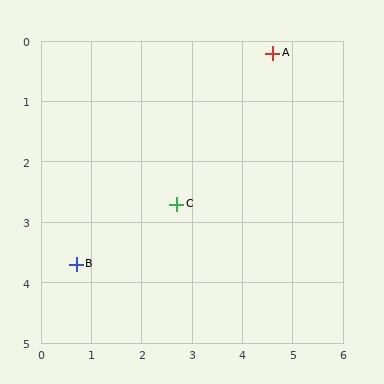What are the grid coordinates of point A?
Point A is at approximately (4.6, 0.2).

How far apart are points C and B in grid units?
Points C and B are about 2.2 grid units apart.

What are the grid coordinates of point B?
Point B is at approximately (0.7, 3.7).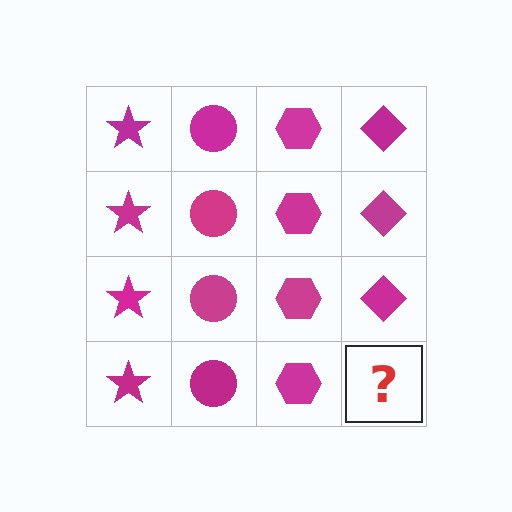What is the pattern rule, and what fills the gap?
The rule is that each column has a consistent shape. The gap should be filled with a magenta diamond.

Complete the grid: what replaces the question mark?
The question mark should be replaced with a magenta diamond.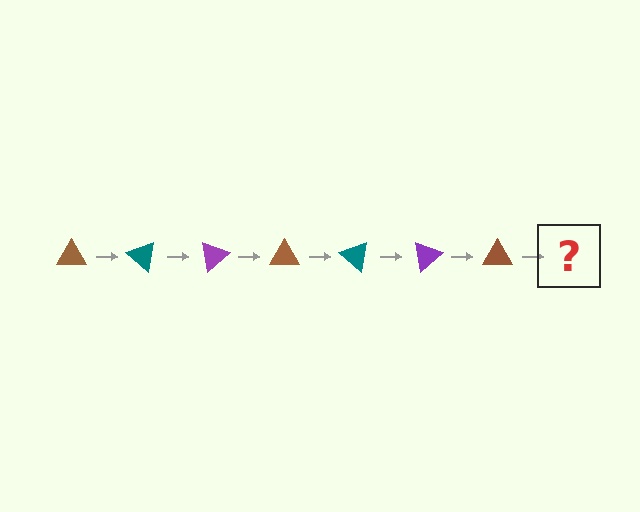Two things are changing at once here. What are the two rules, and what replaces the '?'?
The two rules are that it rotates 40 degrees each step and the color cycles through brown, teal, and purple. The '?' should be a teal triangle, rotated 280 degrees from the start.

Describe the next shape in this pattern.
It should be a teal triangle, rotated 280 degrees from the start.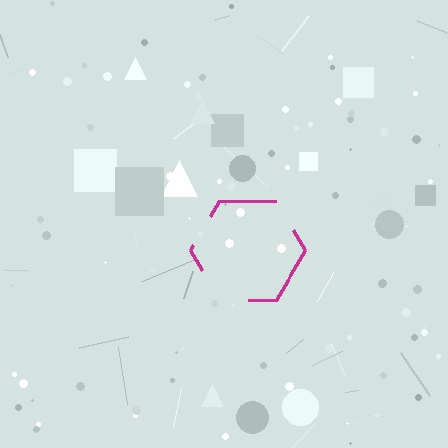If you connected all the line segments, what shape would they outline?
They would outline a hexagon.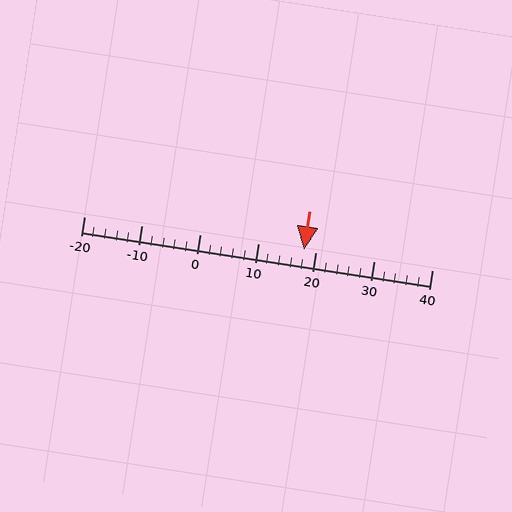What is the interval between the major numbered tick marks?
The major tick marks are spaced 10 units apart.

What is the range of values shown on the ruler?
The ruler shows values from -20 to 40.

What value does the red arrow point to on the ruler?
The red arrow points to approximately 18.